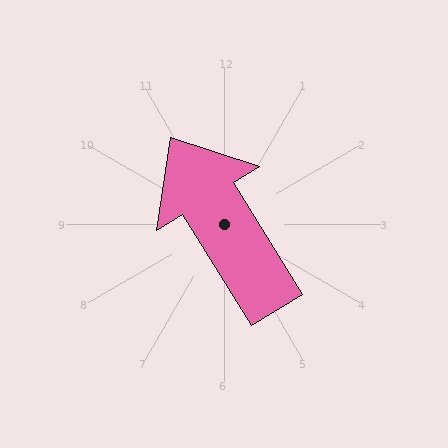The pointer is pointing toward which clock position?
Roughly 11 o'clock.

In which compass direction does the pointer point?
Northwest.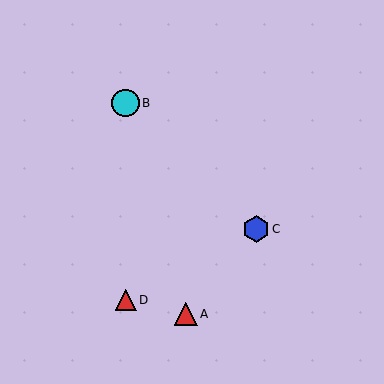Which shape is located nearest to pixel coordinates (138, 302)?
The red triangle (labeled D) at (126, 300) is nearest to that location.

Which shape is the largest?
The cyan circle (labeled B) is the largest.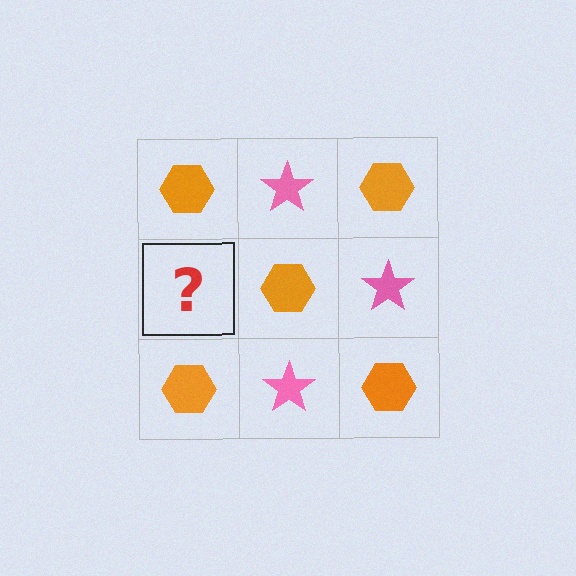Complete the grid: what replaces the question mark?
The question mark should be replaced with a pink star.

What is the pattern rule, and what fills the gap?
The rule is that it alternates orange hexagon and pink star in a checkerboard pattern. The gap should be filled with a pink star.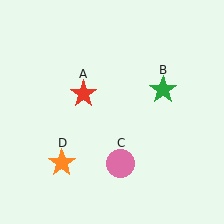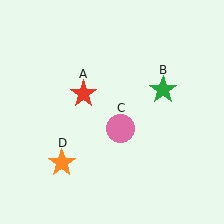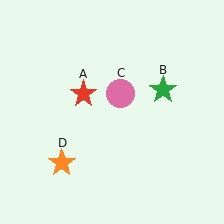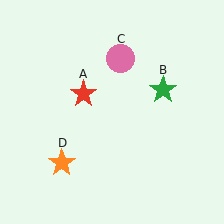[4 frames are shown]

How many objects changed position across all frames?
1 object changed position: pink circle (object C).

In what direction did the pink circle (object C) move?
The pink circle (object C) moved up.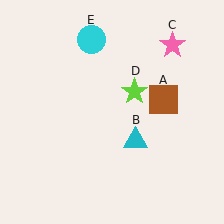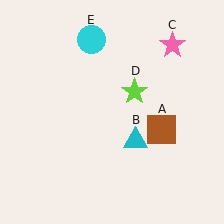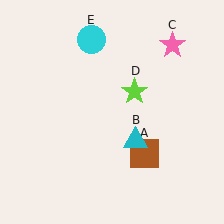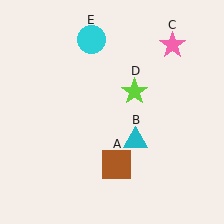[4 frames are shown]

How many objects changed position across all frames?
1 object changed position: brown square (object A).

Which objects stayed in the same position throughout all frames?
Cyan triangle (object B) and pink star (object C) and lime star (object D) and cyan circle (object E) remained stationary.